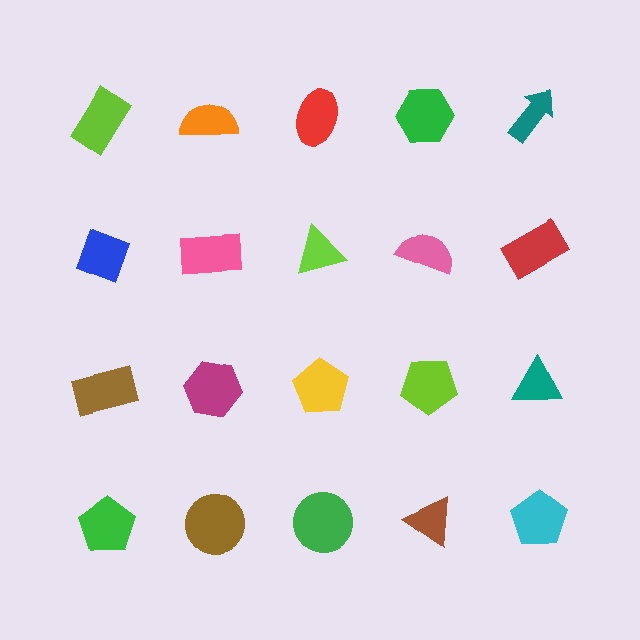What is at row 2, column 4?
A pink semicircle.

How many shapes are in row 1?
5 shapes.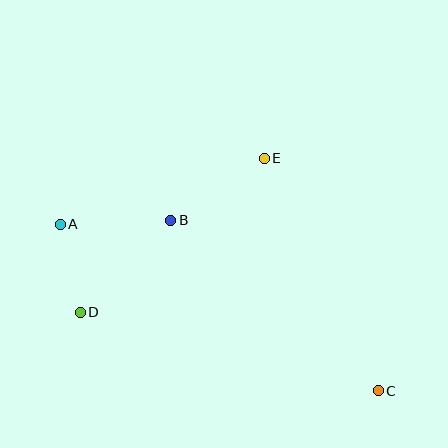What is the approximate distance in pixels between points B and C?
The distance between B and C is approximately 269 pixels.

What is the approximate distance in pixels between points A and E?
The distance between A and E is approximately 214 pixels.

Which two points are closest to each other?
Points A and D are closest to each other.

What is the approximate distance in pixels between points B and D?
The distance between B and D is approximately 129 pixels.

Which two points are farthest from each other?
Points A and C are farthest from each other.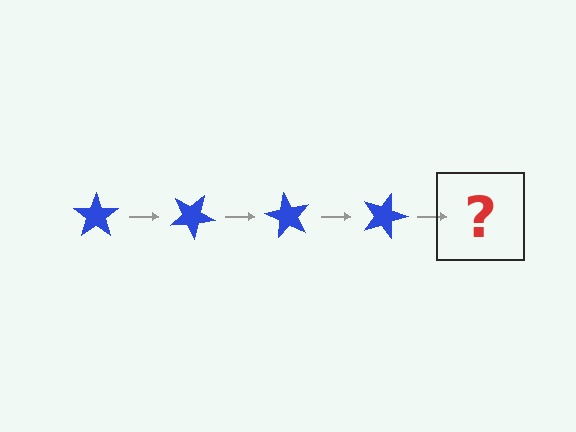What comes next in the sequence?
The next element should be a blue star rotated 120 degrees.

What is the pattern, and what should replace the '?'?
The pattern is that the star rotates 30 degrees each step. The '?' should be a blue star rotated 120 degrees.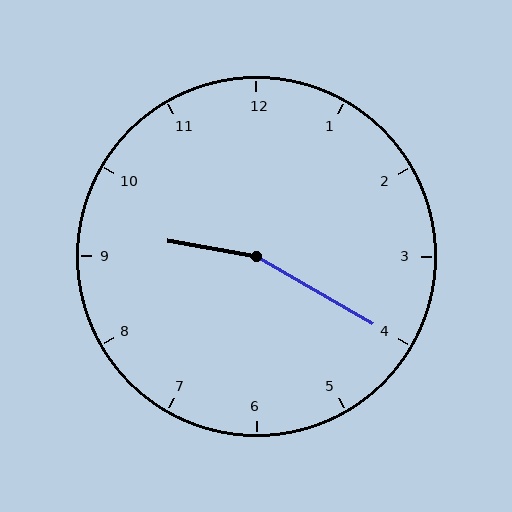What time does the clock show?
9:20.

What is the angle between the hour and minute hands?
Approximately 160 degrees.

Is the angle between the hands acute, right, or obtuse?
It is obtuse.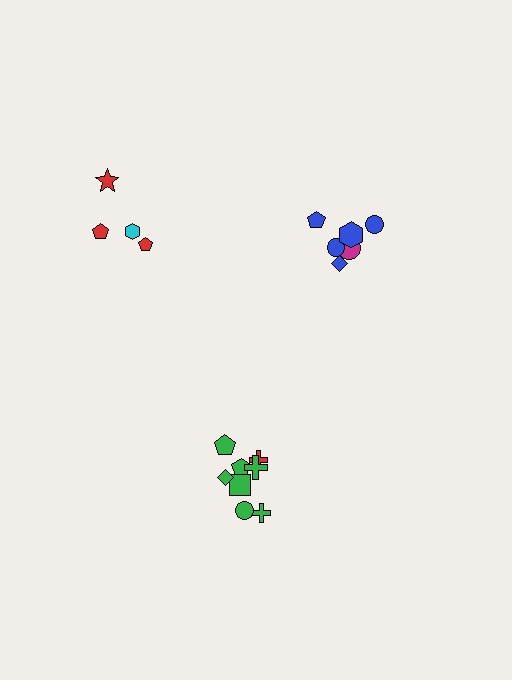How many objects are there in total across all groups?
There are 18 objects.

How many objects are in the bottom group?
There are 8 objects.